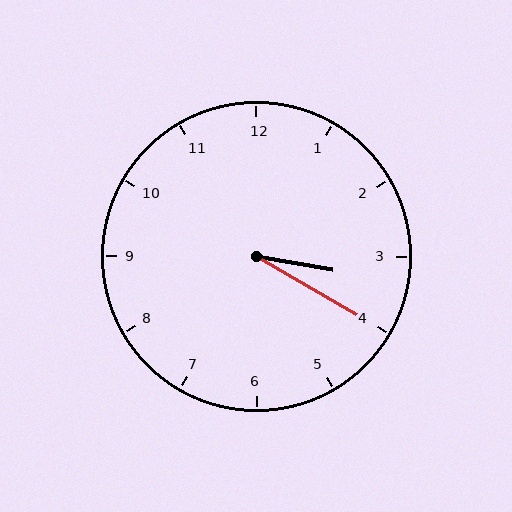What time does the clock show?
3:20.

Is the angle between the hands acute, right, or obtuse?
It is acute.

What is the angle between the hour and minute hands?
Approximately 20 degrees.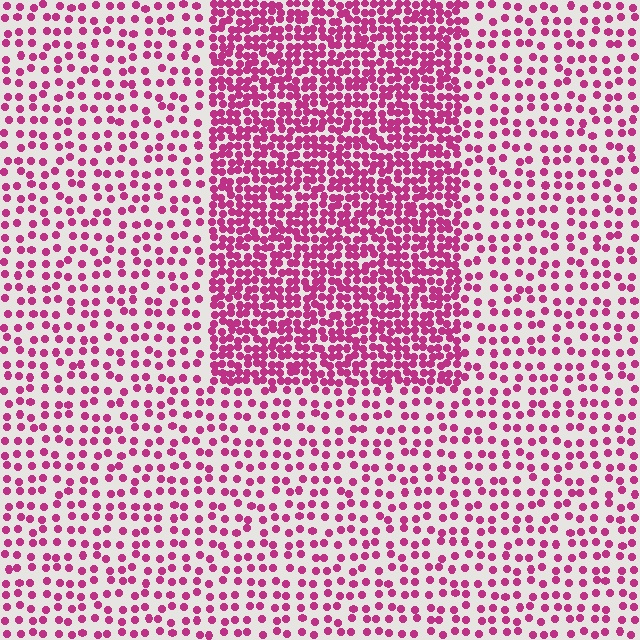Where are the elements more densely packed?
The elements are more densely packed inside the rectangle boundary.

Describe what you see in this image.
The image contains small magenta elements arranged at two different densities. A rectangle-shaped region is visible where the elements are more densely packed than the surrounding area.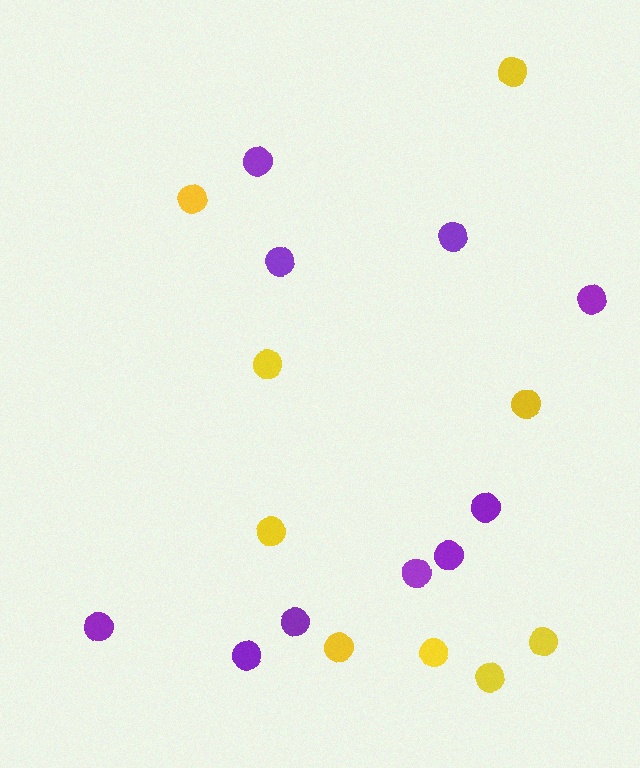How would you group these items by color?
There are 2 groups: one group of yellow circles (9) and one group of purple circles (10).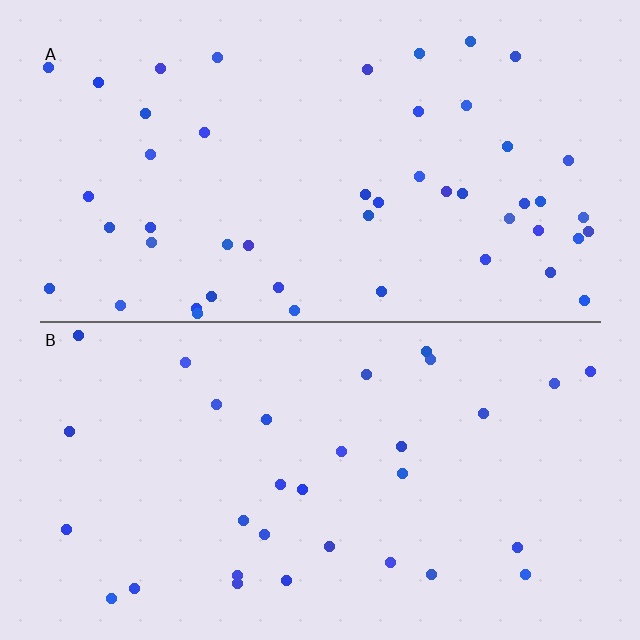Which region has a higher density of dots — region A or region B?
A (the top).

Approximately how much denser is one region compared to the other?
Approximately 1.5× — region A over region B.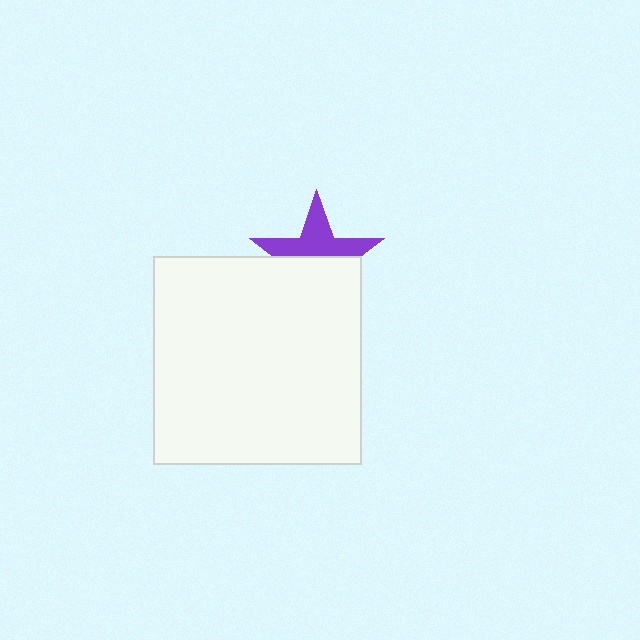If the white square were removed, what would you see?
You would see the complete purple star.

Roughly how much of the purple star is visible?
About half of it is visible (roughly 47%).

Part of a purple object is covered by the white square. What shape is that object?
It is a star.